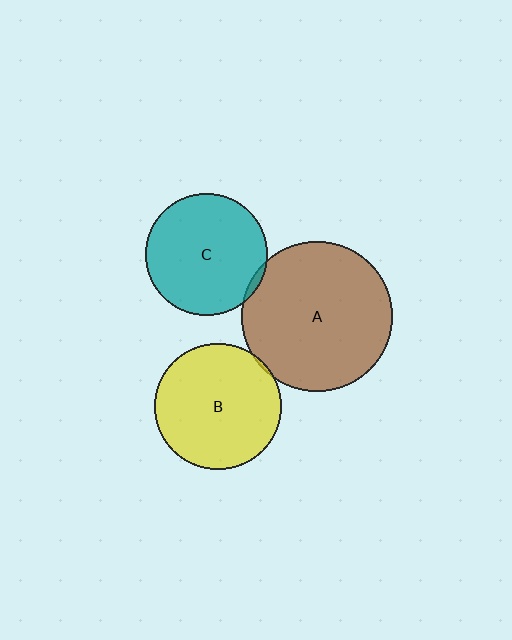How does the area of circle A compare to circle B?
Approximately 1.4 times.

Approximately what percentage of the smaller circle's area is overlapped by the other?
Approximately 5%.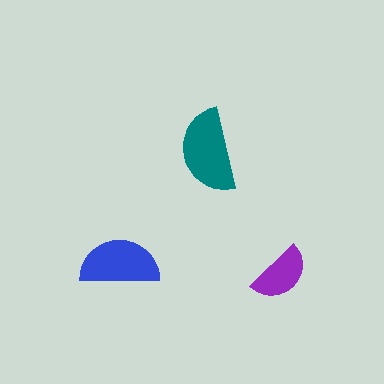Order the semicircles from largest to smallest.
the teal one, the blue one, the purple one.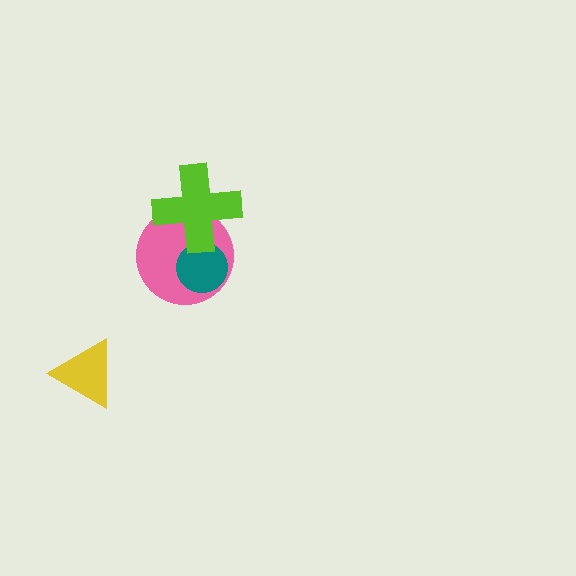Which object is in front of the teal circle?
The lime cross is in front of the teal circle.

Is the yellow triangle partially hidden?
No, no other shape covers it.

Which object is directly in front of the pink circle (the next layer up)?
The teal circle is directly in front of the pink circle.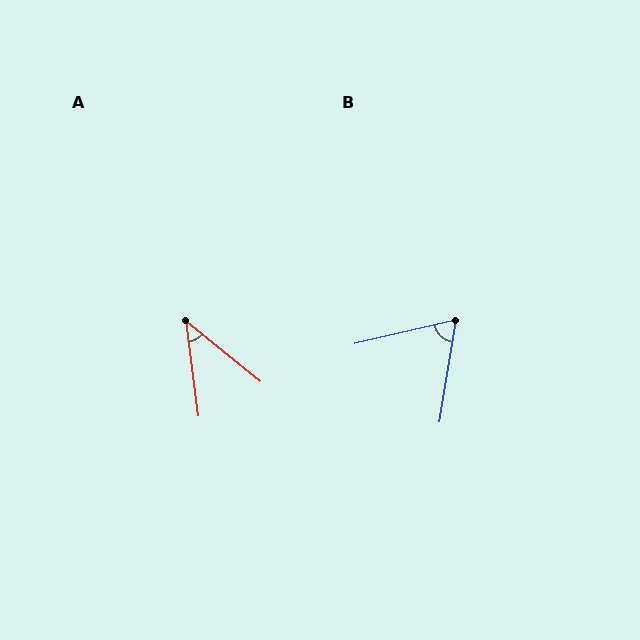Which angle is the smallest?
A, at approximately 44 degrees.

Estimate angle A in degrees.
Approximately 44 degrees.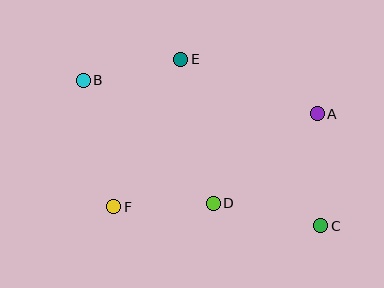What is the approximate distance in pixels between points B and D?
The distance between B and D is approximately 179 pixels.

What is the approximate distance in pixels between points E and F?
The distance between E and F is approximately 162 pixels.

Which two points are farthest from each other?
Points B and C are farthest from each other.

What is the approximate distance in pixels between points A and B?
The distance between A and B is approximately 237 pixels.